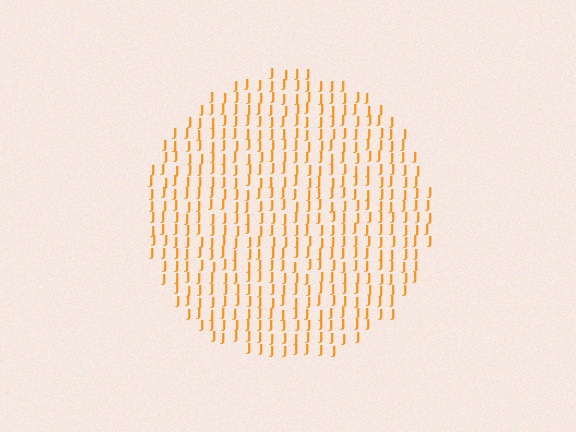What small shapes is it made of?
It is made of small letter J's.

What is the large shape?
The large shape is a circle.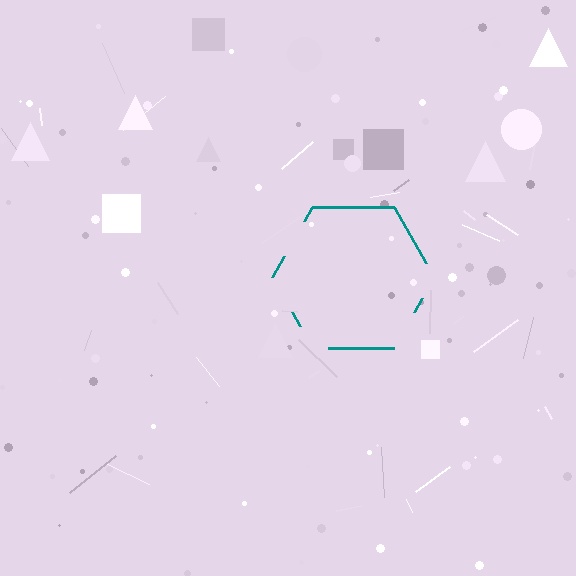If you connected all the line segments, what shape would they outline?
They would outline a hexagon.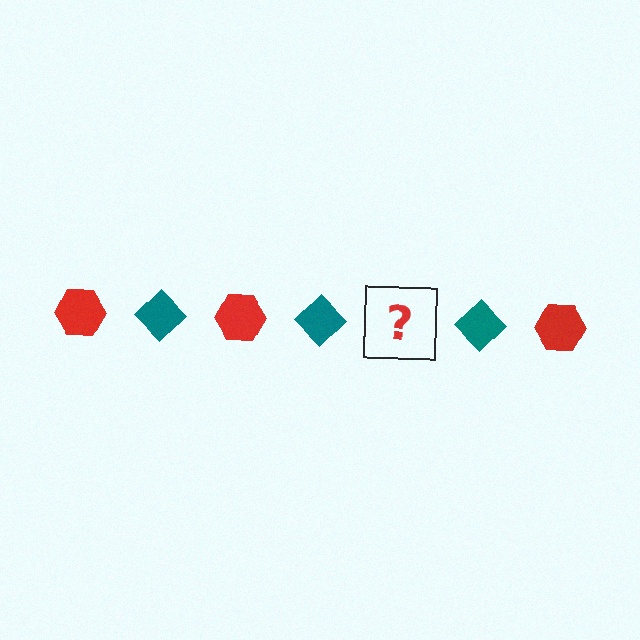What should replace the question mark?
The question mark should be replaced with a red hexagon.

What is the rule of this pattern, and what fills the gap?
The rule is that the pattern alternates between red hexagon and teal diamond. The gap should be filled with a red hexagon.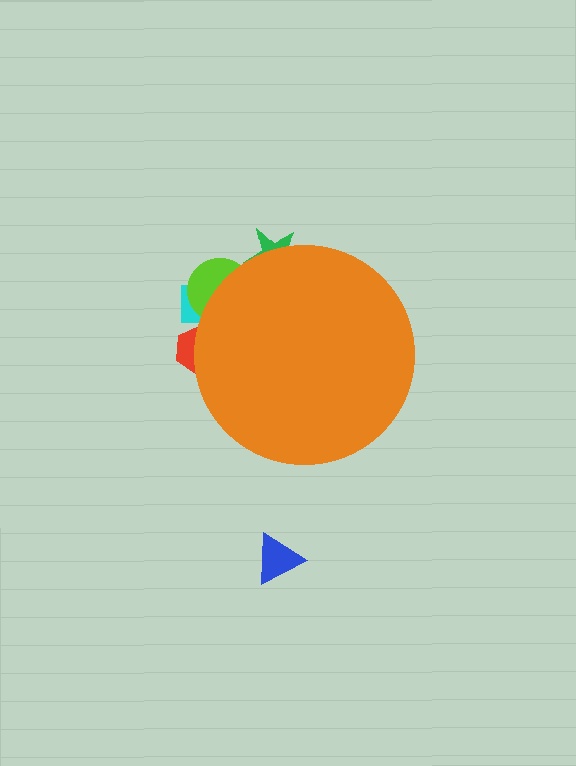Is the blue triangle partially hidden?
No, the blue triangle is fully visible.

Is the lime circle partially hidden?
Yes, the lime circle is partially hidden behind the orange circle.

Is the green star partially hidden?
Yes, the green star is partially hidden behind the orange circle.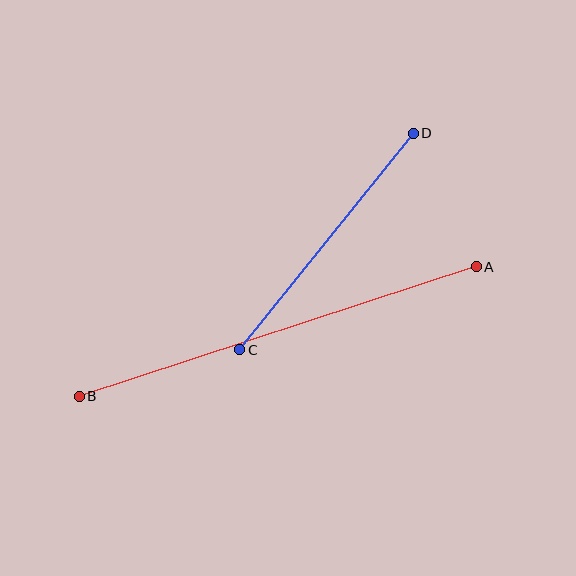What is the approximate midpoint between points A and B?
The midpoint is at approximately (278, 331) pixels.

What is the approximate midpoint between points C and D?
The midpoint is at approximately (327, 242) pixels.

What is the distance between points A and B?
The distance is approximately 417 pixels.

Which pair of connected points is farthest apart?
Points A and B are farthest apart.